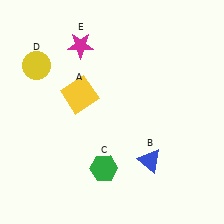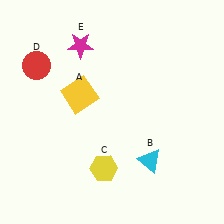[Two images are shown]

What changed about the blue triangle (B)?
In Image 1, B is blue. In Image 2, it changed to cyan.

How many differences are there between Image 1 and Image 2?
There are 3 differences between the two images.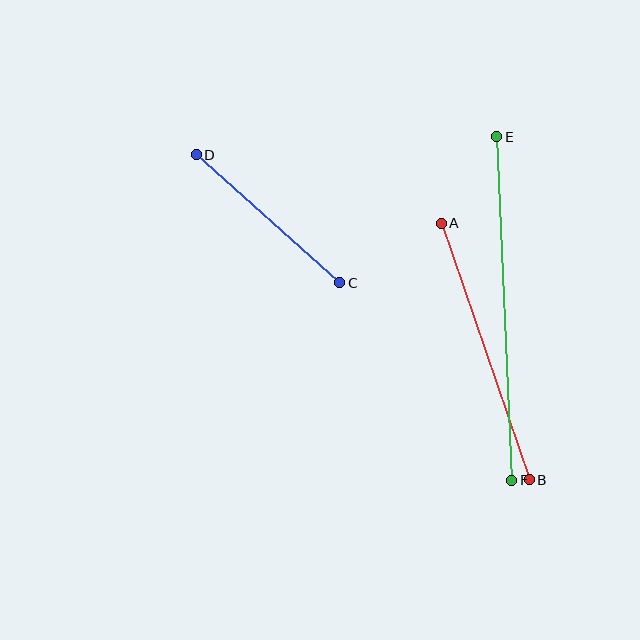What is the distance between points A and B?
The distance is approximately 271 pixels.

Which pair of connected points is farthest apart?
Points E and F are farthest apart.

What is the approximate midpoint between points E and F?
The midpoint is at approximately (504, 309) pixels.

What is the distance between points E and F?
The distance is approximately 344 pixels.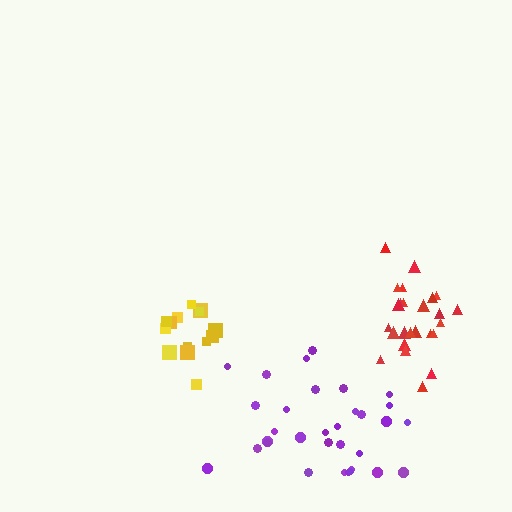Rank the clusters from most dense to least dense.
red, yellow, purple.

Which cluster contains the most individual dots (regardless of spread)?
Purple (32).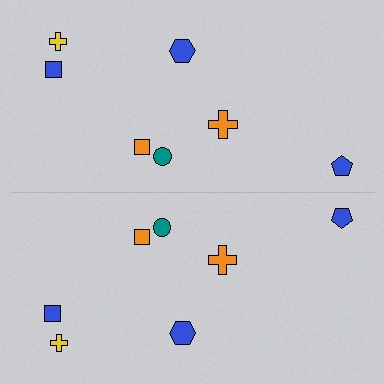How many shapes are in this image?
There are 14 shapes in this image.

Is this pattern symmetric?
Yes, this pattern has bilateral (reflection) symmetry.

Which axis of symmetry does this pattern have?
The pattern has a horizontal axis of symmetry running through the center of the image.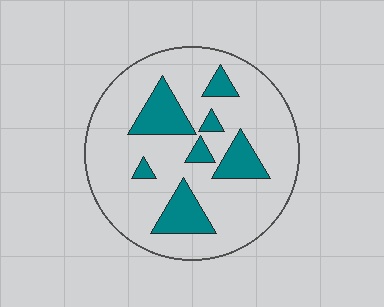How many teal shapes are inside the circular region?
7.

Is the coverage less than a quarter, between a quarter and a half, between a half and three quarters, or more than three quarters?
Less than a quarter.